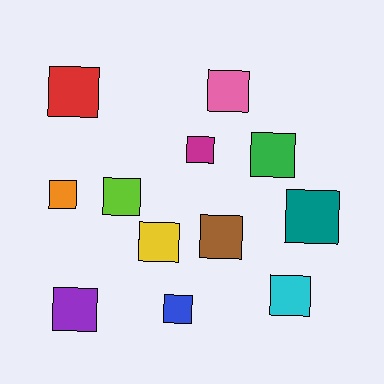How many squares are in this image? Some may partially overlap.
There are 12 squares.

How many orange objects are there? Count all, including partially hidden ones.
There is 1 orange object.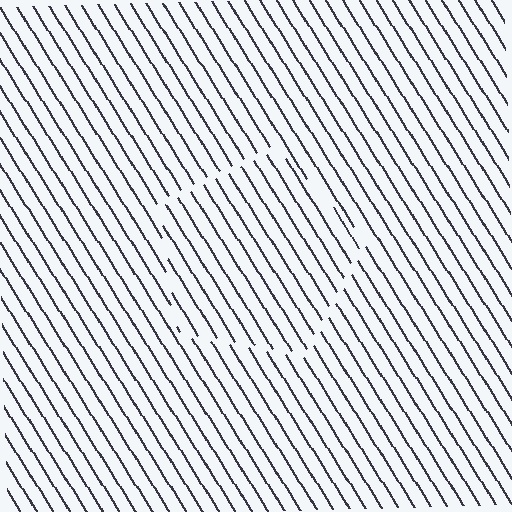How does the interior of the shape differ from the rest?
The interior of the shape contains the same grating, shifted by half a period — the contour is defined by the phase discontinuity where line-ends from the inner and outer gratings abut.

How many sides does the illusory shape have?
5 sides — the line-ends trace a pentagon.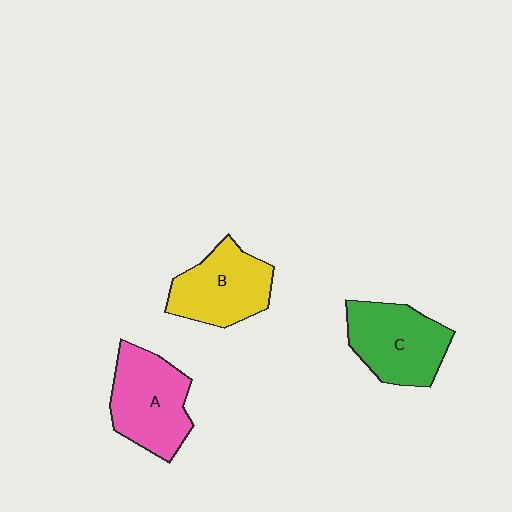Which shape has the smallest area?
Shape B (yellow).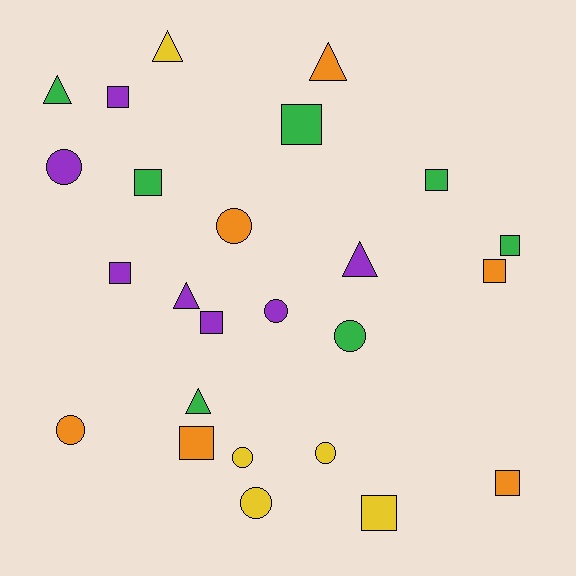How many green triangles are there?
There are 2 green triangles.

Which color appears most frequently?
Green, with 7 objects.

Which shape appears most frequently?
Square, with 11 objects.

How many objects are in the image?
There are 25 objects.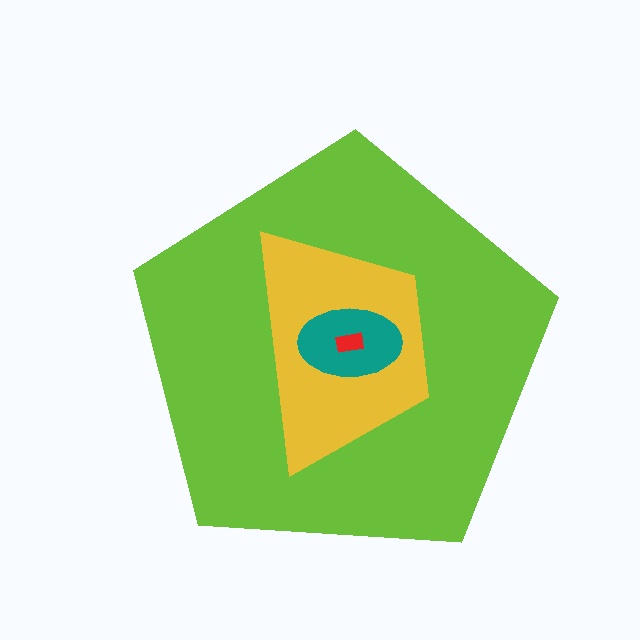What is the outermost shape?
The lime pentagon.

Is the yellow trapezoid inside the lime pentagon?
Yes.